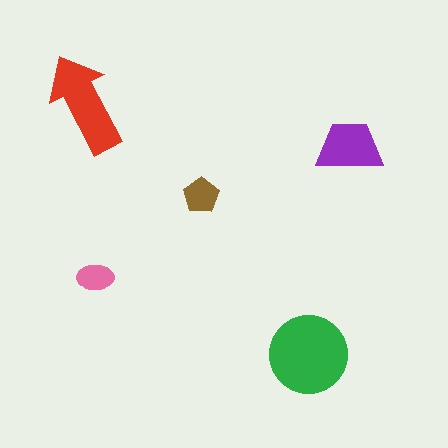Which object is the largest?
The green circle.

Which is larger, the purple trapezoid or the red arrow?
The red arrow.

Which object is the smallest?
The pink ellipse.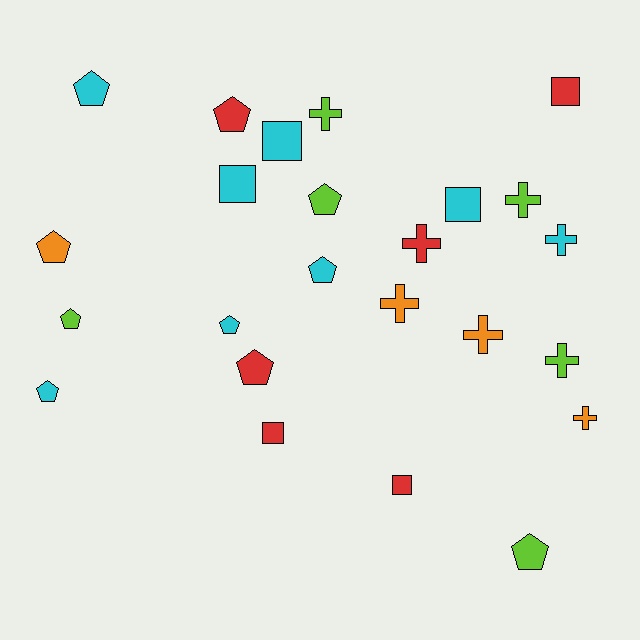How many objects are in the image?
There are 24 objects.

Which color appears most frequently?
Cyan, with 8 objects.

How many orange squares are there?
There are no orange squares.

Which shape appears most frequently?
Pentagon, with 10 objects.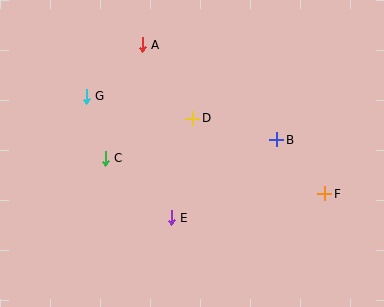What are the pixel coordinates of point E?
Point E is at (171, 218).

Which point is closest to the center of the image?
Point D at (193, 118) is closest to the center.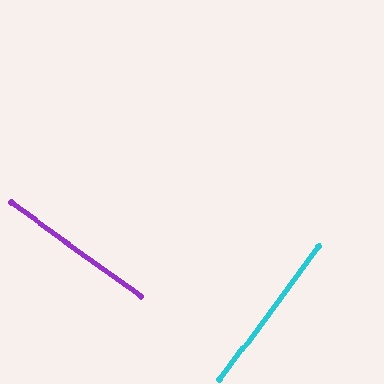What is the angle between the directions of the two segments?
Approximately 89 degrees.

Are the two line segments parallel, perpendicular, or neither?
Perpendicular — they meet at approximately 89°.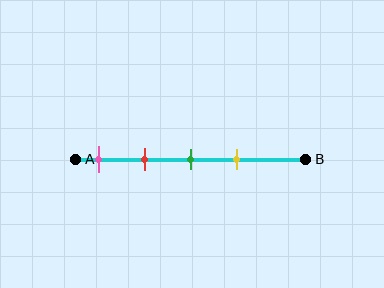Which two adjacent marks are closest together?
The green and yellow marks are the closest adjacent pair.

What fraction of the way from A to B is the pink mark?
The pink mark is approximately 10% (0.1) of the way from A to B.